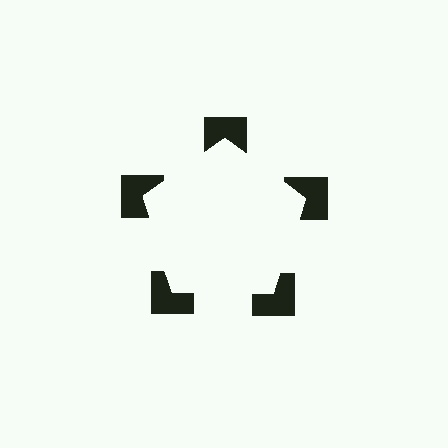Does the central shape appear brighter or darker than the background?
It typically appears slightly brighter than the background, even though no actual brightness change is drawn.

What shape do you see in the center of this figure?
An illusory pentagon — its edges are inferred from the aligned wedge cuts in the notched squares, not physically drawn.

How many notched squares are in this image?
There are 5 — one at each vertex of the illusory pentagon.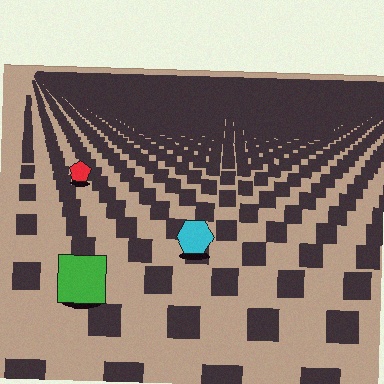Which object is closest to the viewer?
The green square is closest. The texture marks near it are larger and more spread out.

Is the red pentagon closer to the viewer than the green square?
No. The green square is closer — you can tell from the texture gradient: the ground texture is coarser near it.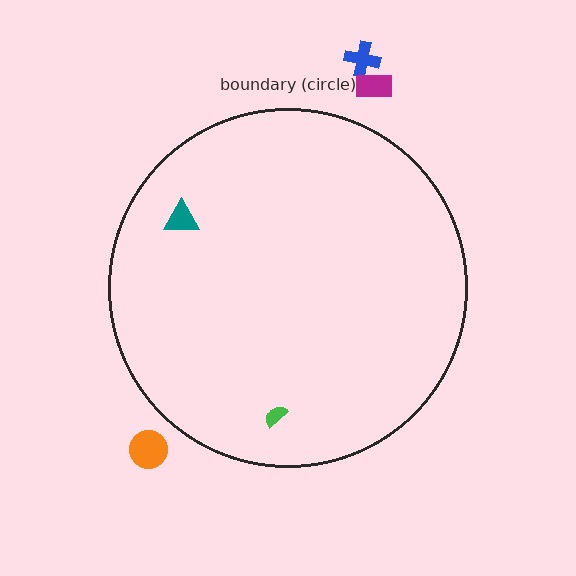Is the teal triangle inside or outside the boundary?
Inside.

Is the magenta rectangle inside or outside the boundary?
Outside.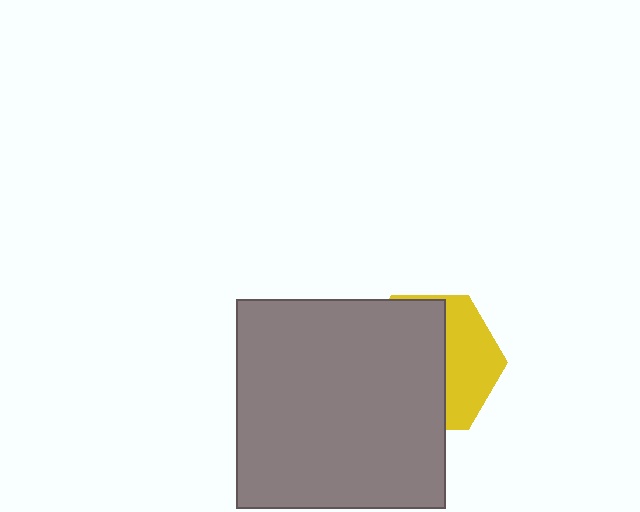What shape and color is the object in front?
The object in front is a gray square.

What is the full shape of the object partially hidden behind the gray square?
The partially hidden object is a yellow hexagon.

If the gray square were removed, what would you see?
You would see the complete yellow hexagon.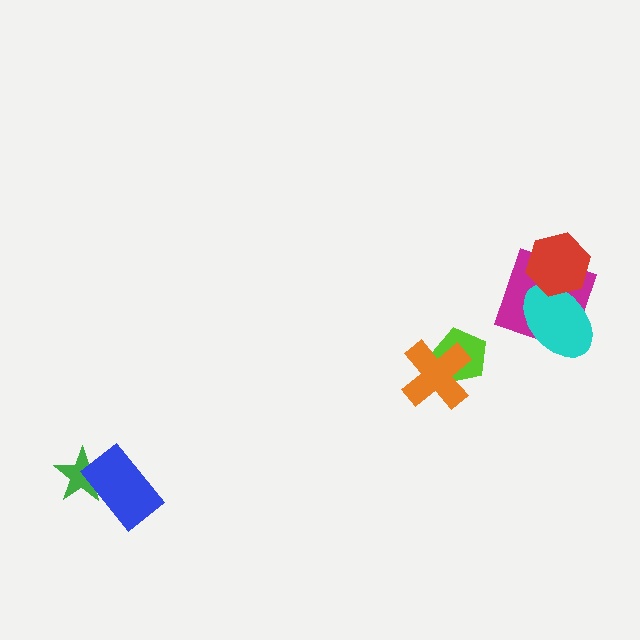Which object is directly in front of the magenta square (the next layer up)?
The cyan ellipse is directly in front of the magenta square.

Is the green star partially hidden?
Yes, it is partially covered by another shape.